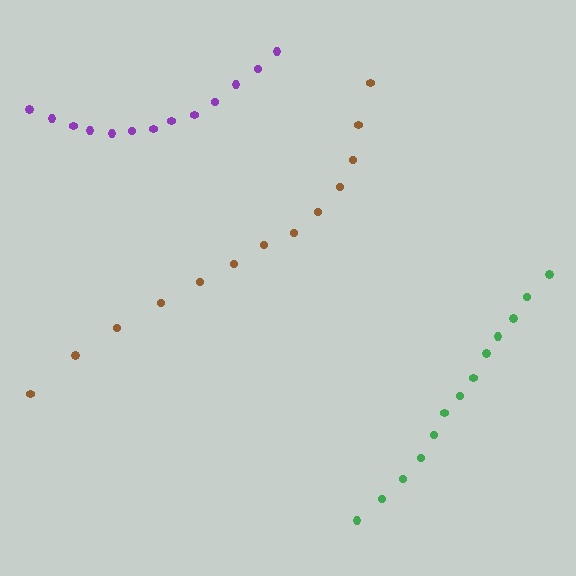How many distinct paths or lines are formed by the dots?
There are 3 distinct paths.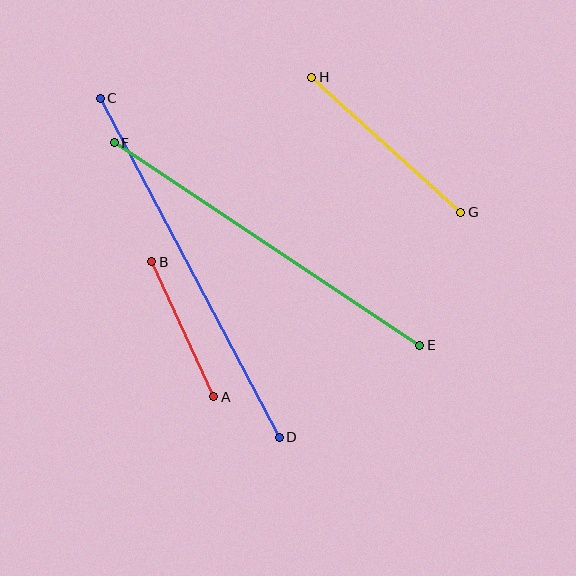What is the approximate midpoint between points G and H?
The midpoint is at approximately (386, 145) pixels.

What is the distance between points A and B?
The distance is approximately 149 pixels.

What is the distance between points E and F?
The distance is approximately 366 pixels.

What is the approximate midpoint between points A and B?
The midpoint is at approximately (183, 329) pixels.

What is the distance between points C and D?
The distance is approximately 384 pixels.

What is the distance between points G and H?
The distance is approximately 201 pixels.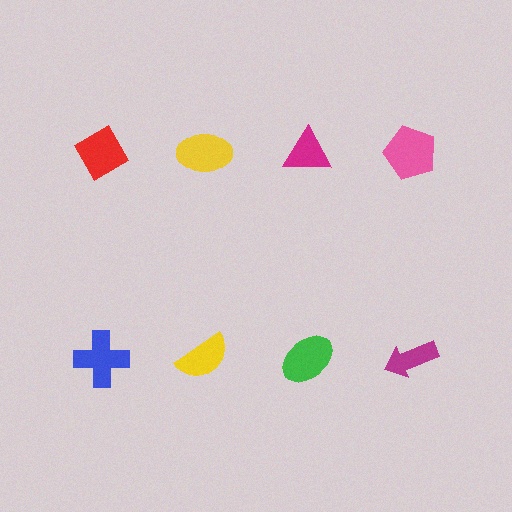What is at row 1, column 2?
A yellow ellipse.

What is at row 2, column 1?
A blue cross.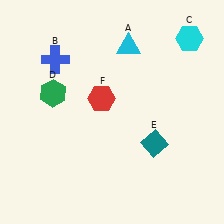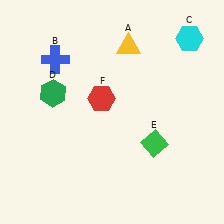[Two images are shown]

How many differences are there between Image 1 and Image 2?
There are 2 differences between the two images.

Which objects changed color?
A changed from cyan to yellow. E changed from teal to green.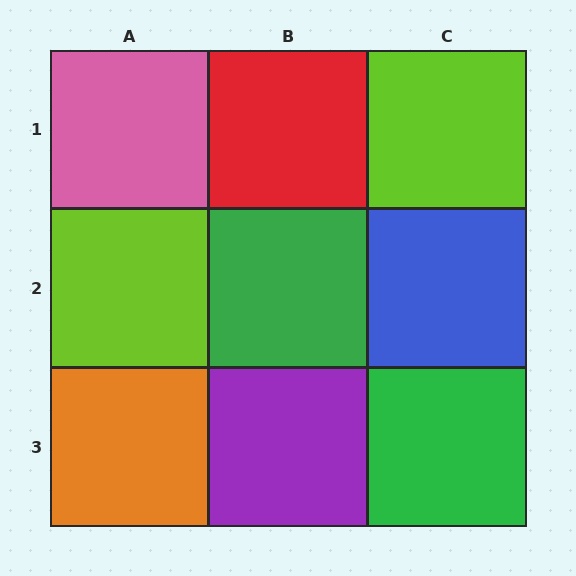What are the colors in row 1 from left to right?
Pink, red, lime.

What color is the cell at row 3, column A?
Orange.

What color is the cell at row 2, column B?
Green.